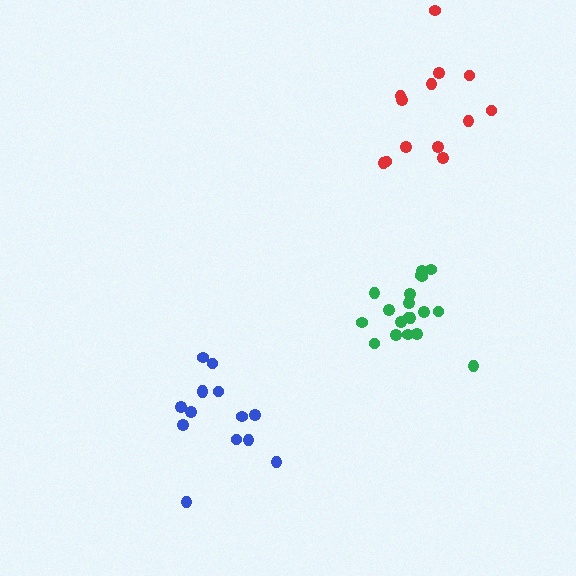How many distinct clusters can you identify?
There are 3 distinct clusters.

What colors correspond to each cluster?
The clusters are colored: red, green, blue.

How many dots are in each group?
Group 1: 13 dots, Group 2: 19 dots, Group 3: 14 dots (46 total).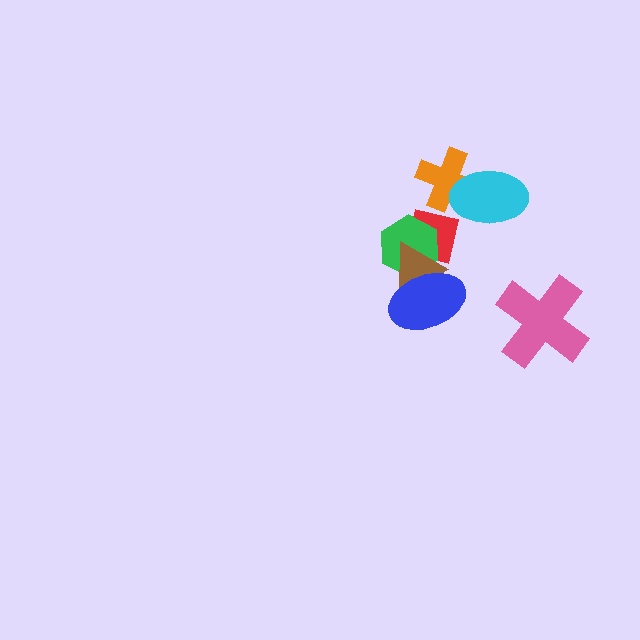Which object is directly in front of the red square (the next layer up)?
The green hexagon is directly in front of the red square.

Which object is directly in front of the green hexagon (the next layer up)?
The brown triangle is directly in front of the green hexagon.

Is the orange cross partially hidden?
Yes, it is partially covered by another shape.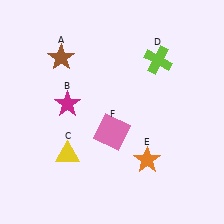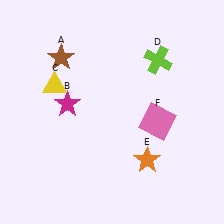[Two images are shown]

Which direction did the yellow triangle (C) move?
The yellow triangle (C) moved up.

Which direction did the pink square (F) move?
The pink square (F) moved right.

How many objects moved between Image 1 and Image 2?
2 objects moved between the two images.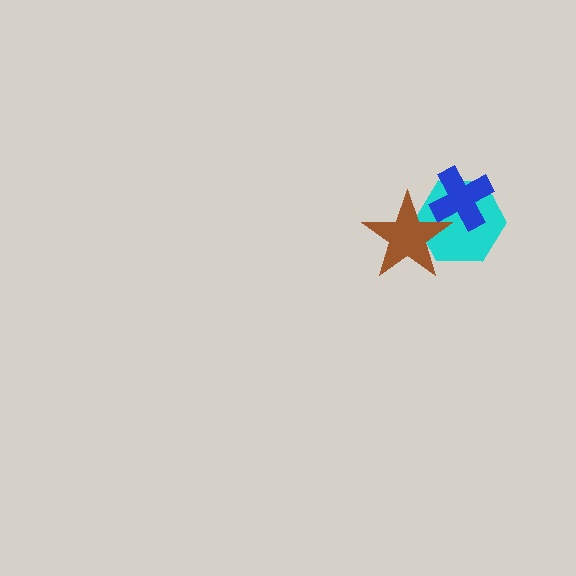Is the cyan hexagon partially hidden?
Yes, it is partially covered by another shape.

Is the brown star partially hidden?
No, no other shape covers it.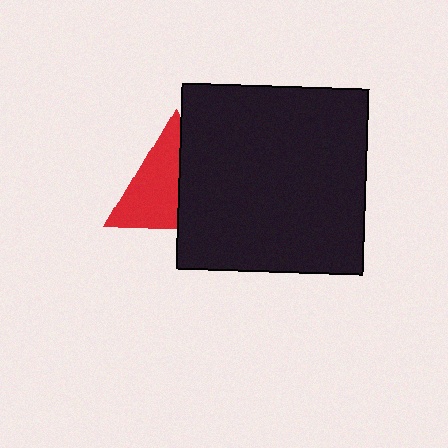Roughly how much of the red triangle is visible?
About half of it is visible (roughly 57%).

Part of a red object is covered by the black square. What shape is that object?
It is a triangle.